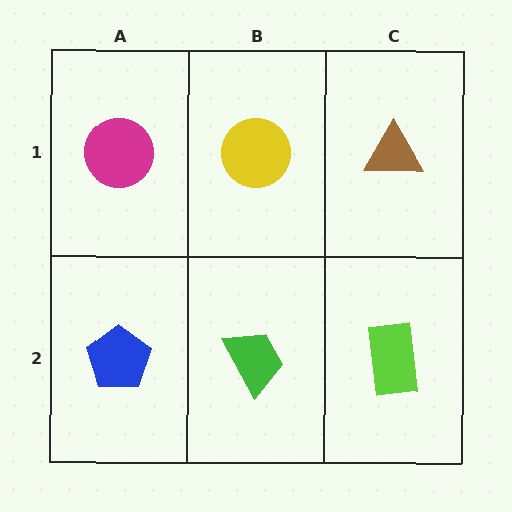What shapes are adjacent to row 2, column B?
A yellow circle (row 1, column B), a blue pentagon (row 2, column A), a lime rectangle (row 2, column C).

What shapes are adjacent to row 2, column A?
A magenta circle (row 1, column A), a green trapezoid (row 2, column B).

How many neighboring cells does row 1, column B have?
3.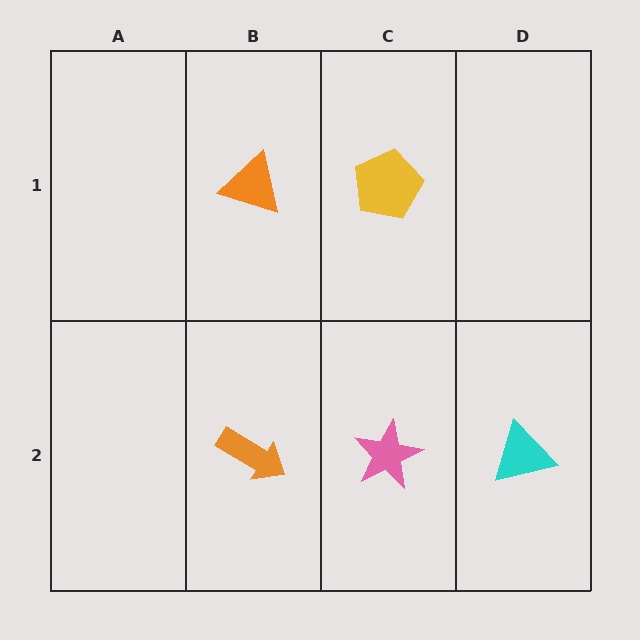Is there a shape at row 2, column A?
No, that cell is empty.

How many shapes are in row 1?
2 shapes.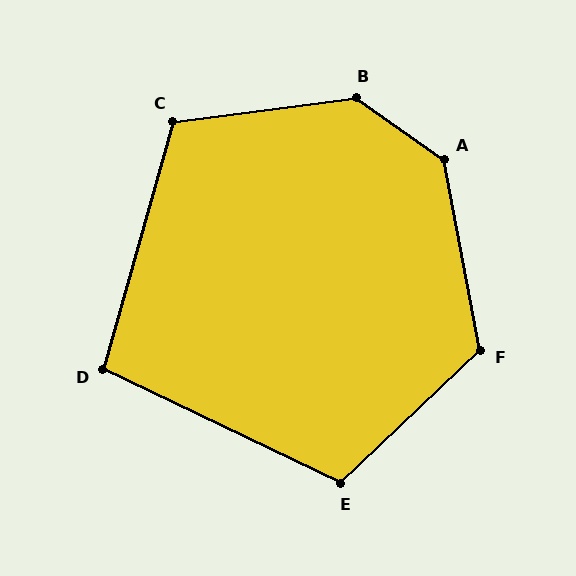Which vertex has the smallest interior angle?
D, at approximately 100 degrees.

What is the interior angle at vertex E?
Approximately 111 degrees (obtuse).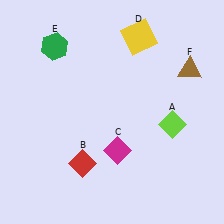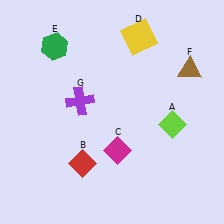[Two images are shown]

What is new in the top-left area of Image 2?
A purple cross (G) was added in the top-left area of Image 2.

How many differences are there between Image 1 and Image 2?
There is 1 difference between the two images.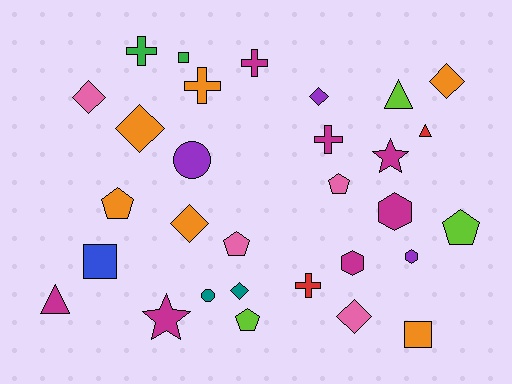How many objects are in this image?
There are 30 objects.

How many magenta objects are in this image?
There are 7 magenta objects.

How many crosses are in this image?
There are 5 crosses.